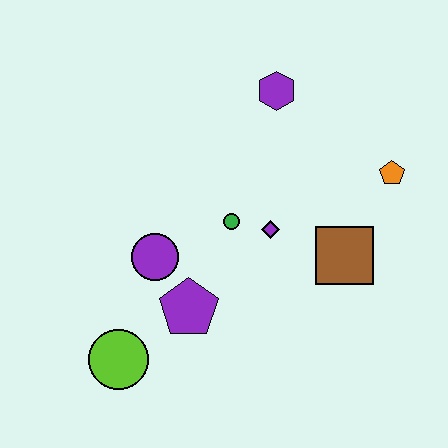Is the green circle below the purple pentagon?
No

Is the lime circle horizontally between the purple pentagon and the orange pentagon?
No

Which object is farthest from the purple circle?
The orange pentagon is farthest from the purple circle.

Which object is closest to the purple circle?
The purple pentagon is closest to the purple circle.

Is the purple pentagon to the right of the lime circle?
Yes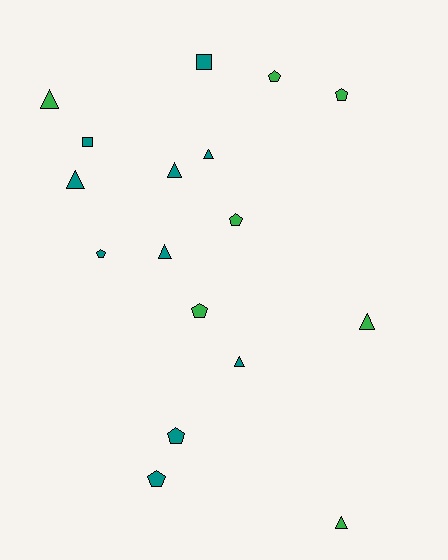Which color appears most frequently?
Teal, with 10 objects.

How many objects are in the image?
There are 17 objects.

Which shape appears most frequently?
Triangle, with 8 objects.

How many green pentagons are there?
There are 4 green pentagons.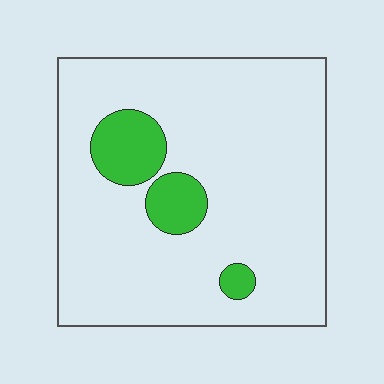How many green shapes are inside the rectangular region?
3.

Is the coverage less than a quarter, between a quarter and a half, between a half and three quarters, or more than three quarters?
Less than a quarter.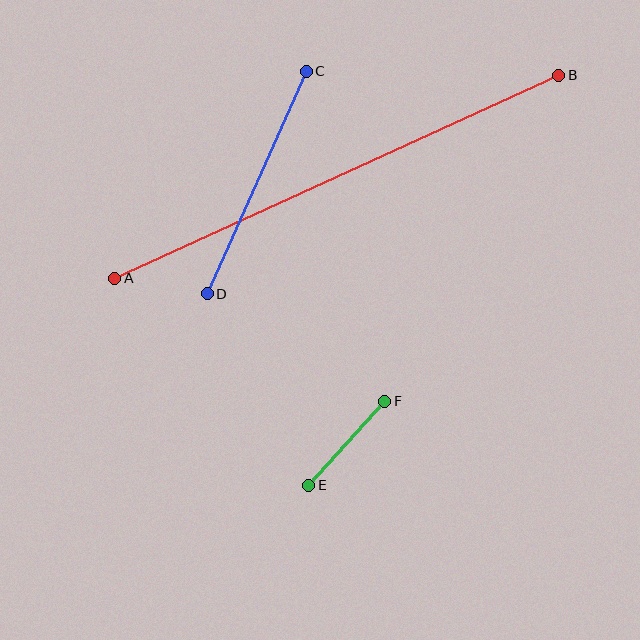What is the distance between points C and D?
The distance is approximately 243 pixels.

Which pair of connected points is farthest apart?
Points A and B are farthest apart.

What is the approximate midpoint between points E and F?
The midpoint is at approximately (347, 443) pixels.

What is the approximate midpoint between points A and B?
The midpoint is at approximately (337, 177) pixels.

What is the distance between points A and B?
The distance is approximately 488 pixels.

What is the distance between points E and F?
The distance is approximately 113 pixels.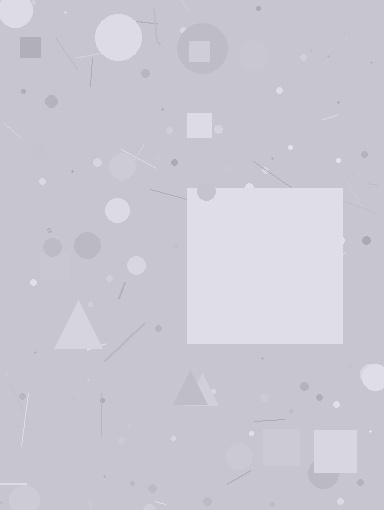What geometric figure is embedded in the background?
A square is embedded in the background.